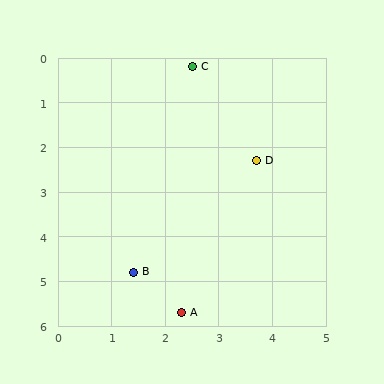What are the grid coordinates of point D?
Point D is at approximately (3.7, 2.3).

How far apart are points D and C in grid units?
Points D and C are about 2.4 grid units apart.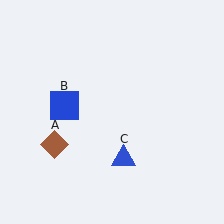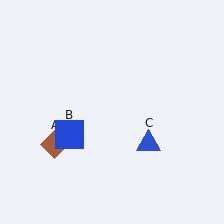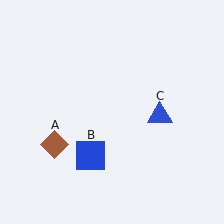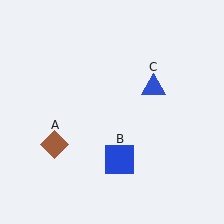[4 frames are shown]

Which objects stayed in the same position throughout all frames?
Brown diamond (object A) remained stationary.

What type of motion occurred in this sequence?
The blue square (object B), blue triangle (object C) rotated counterclockwise around the center of the scene.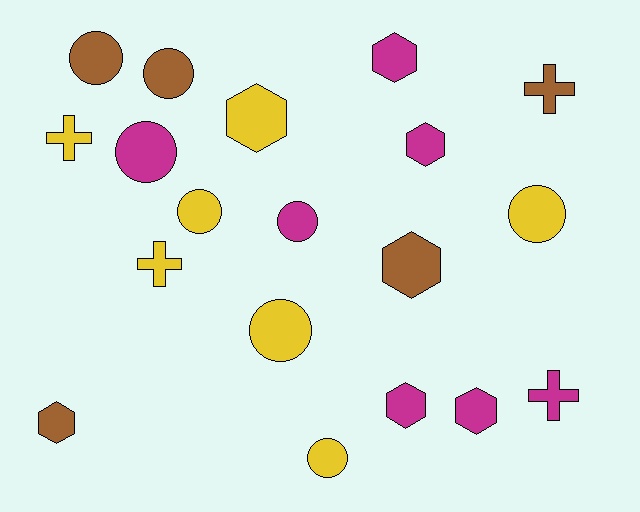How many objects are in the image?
There are 19 objects.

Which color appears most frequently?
Yellow, with 7 objects.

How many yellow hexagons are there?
There is 1 yellow hexagon.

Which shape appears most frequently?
Circle, with 8 objects.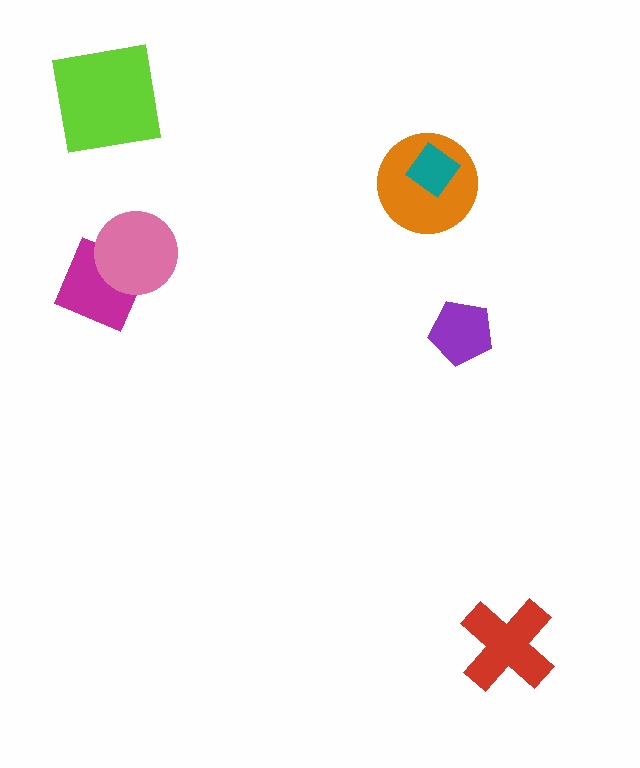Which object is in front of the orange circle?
The teal diamond is in front of the orange circle.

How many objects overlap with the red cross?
0 objects overlap with the red cross.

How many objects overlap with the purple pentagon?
0 objects overlap with the purple pentagon.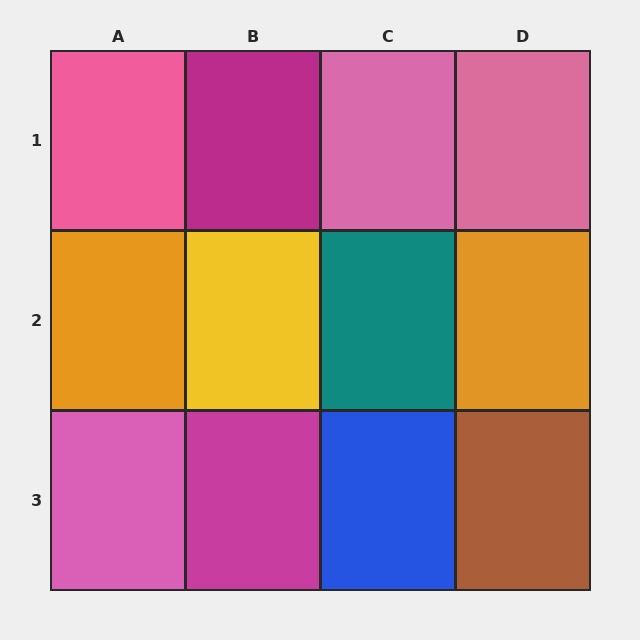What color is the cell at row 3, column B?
Magenta.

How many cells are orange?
2 cells are orange.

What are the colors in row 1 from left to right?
Pink, magenta, pink, pink.